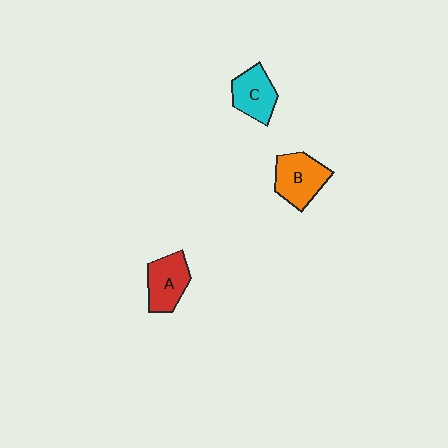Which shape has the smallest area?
Shape C (cyan).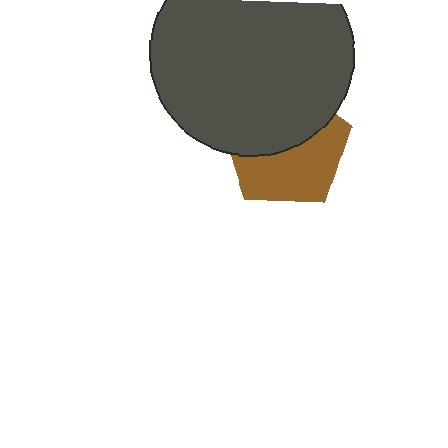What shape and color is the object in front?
The object in front is a dark gray circle.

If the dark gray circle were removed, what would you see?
You would see the complete brown pentagon.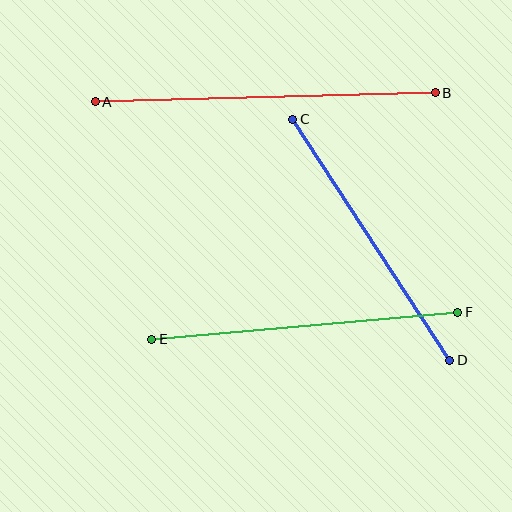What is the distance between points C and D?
The distance is approximately 288 pixels.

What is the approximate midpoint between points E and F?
The midpoint is at approximately (305, 326) pixels.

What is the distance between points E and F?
The distance is approximately 307 pixels.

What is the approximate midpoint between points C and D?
The midpoint is at approximately (371, 240) pixels.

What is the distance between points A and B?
The distance is approximately 340 pixels.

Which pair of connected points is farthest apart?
Points A and B are farthest apart.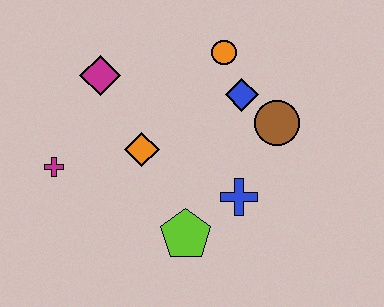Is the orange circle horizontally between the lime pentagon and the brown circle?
Yes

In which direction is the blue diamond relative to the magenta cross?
The blue diamond is to the right of the magenta cross.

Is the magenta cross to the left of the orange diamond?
Yes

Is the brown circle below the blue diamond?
Yes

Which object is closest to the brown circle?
The blue diamond is closest to the brown circle.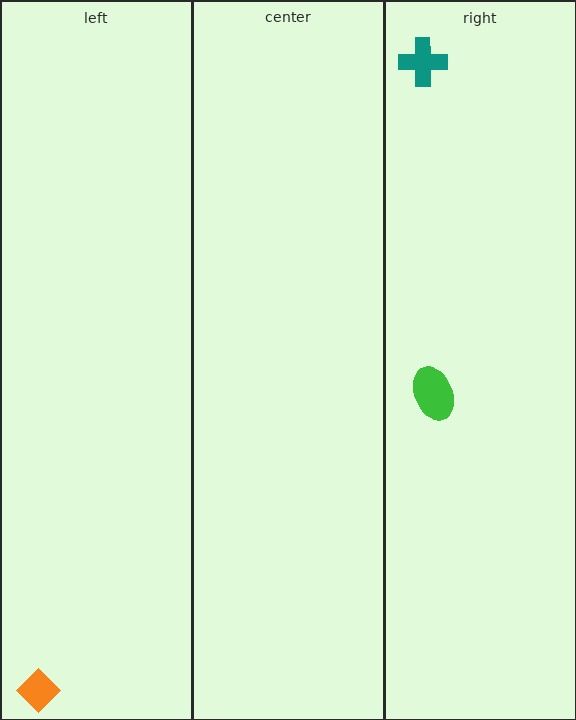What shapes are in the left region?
The orange diamond.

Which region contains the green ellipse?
The right region.